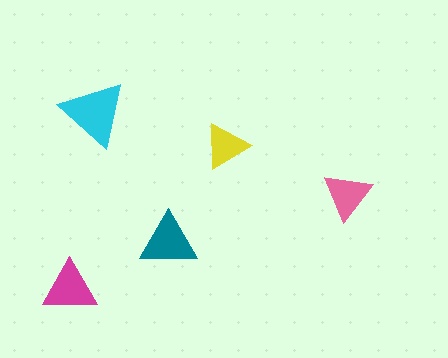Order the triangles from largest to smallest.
the cyan one, the teal one, the magenta one, the pink one, the yellow one.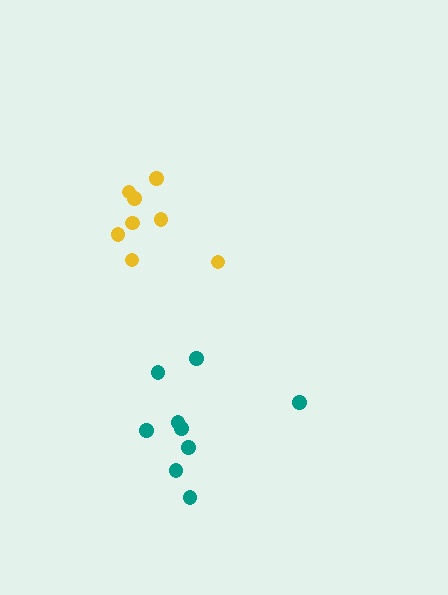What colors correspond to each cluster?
The clusters are colored: teal, yellow.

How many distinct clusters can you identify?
There are 2 distinct clusters.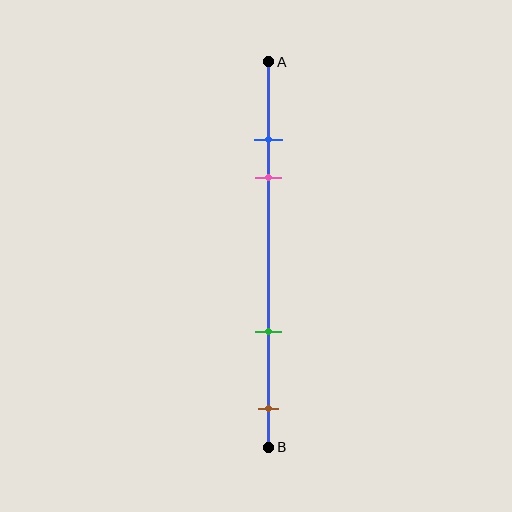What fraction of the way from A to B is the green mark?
The green mark is approximately 70% (0.7) of the way from A to B.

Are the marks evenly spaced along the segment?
No, the marks are not evenly spaced.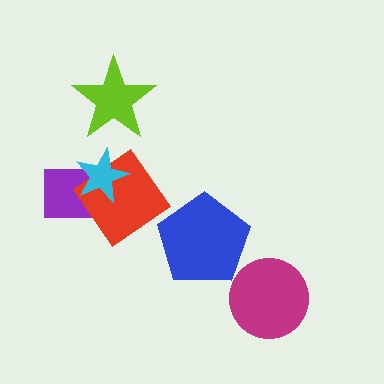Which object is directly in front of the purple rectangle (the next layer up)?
The red diamond is directly in front of the purple rectangle.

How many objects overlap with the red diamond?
2 objects overlap with the red diamond.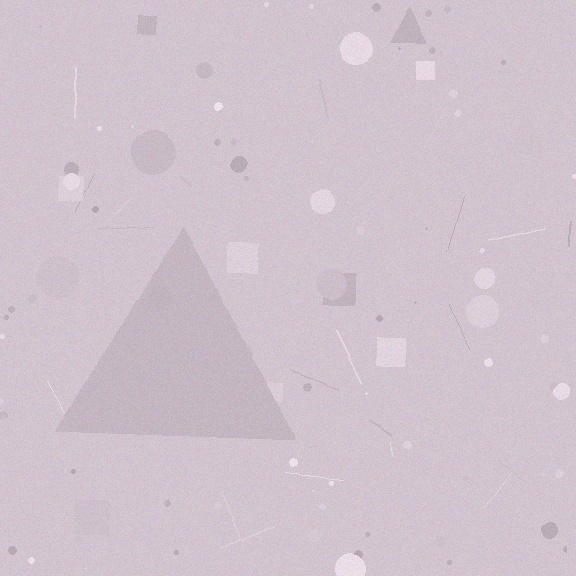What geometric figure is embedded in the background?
A triangle is embedded in the background.